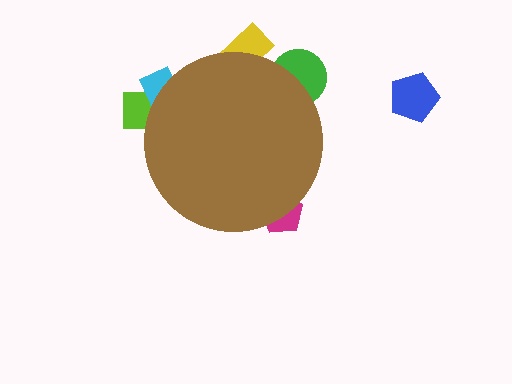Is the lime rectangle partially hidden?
Yes, the lime rectangle is partially hidden behind the brown circle.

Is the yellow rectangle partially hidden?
Yes, the yellow rectangle is partially hidden behind the brown circle.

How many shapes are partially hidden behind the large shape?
5 shapes are partially hidden.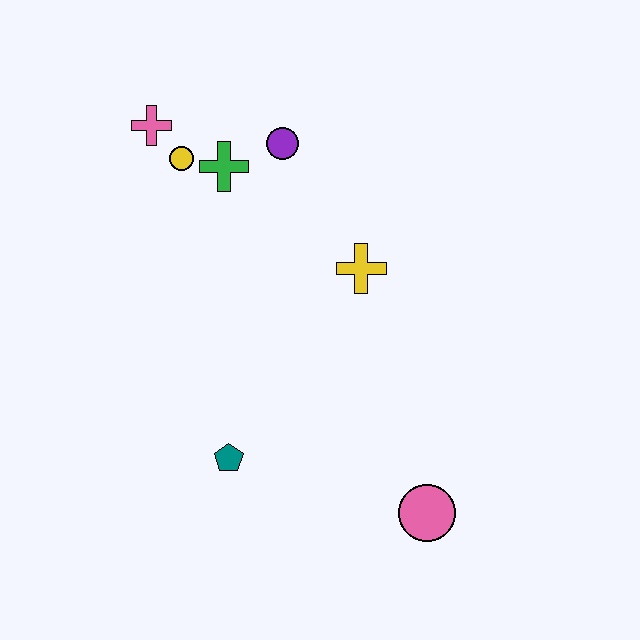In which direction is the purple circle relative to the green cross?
The purple circle is to the right of the green cross.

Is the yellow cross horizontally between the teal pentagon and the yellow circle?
No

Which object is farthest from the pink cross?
The pink circle is farthest from the pink cross.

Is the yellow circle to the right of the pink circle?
No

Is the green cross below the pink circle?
No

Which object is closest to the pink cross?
The yellow circle is closest to the pink cross.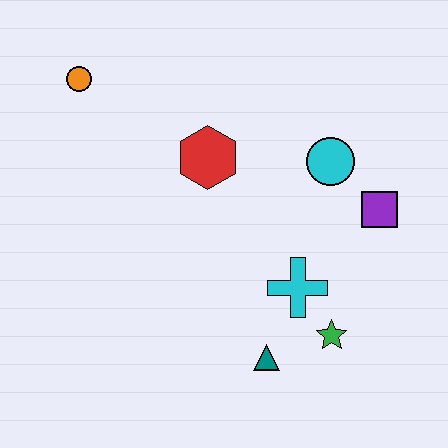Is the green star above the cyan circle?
No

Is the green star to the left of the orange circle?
No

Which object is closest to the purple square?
The cyan circle is closest to the purple square.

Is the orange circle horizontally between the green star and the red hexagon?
No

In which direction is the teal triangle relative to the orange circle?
The teal triangle is below the orange circle.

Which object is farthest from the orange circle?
The green star is farthest from the orange circle.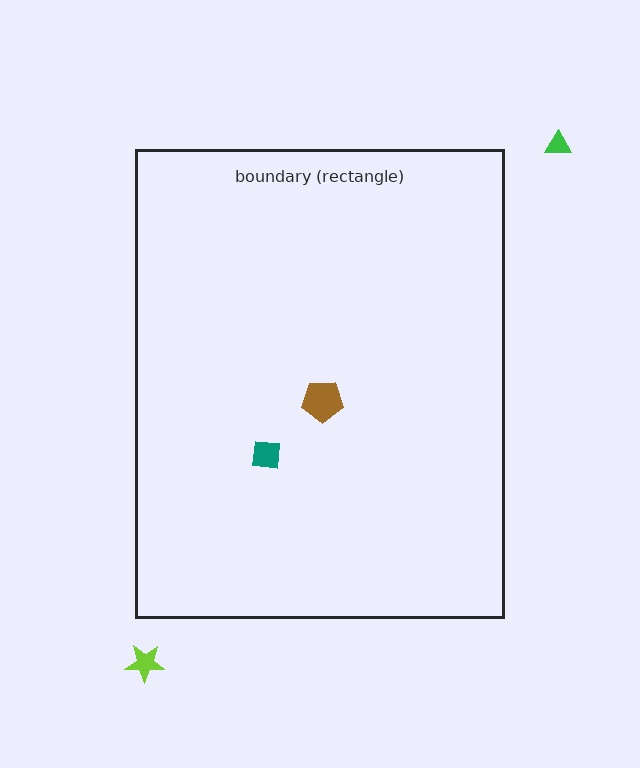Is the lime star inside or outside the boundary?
Outside.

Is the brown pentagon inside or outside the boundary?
Inside.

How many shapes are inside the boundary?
2 inside, 2 outside.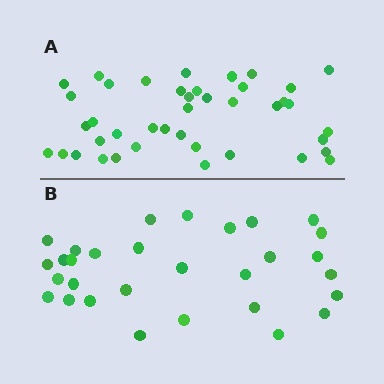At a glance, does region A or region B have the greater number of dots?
Region A (the top region) has more dots.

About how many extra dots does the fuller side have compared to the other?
Region A has roughly 12 or so more dots than region B.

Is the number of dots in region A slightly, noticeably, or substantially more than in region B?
Region A has noticeably more, but not dramatically so. The ratio is roughly 1.4 to 1.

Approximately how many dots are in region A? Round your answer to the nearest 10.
About 40 dots. (The exact count is 41, which rounds to 40.)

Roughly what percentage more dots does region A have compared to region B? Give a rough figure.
About 35% more.